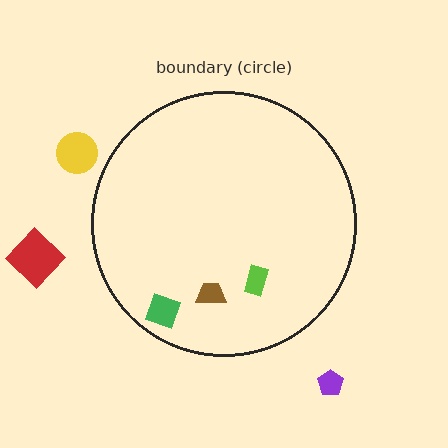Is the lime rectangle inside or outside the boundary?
Inside.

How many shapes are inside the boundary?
3 inside, 3 outside.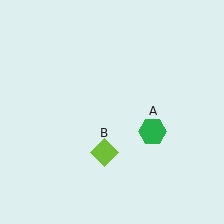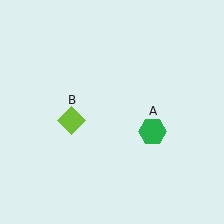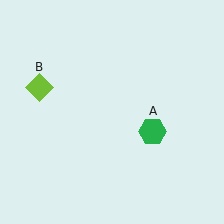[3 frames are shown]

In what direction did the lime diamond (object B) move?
The lime diamond (object B) moved up and to the left.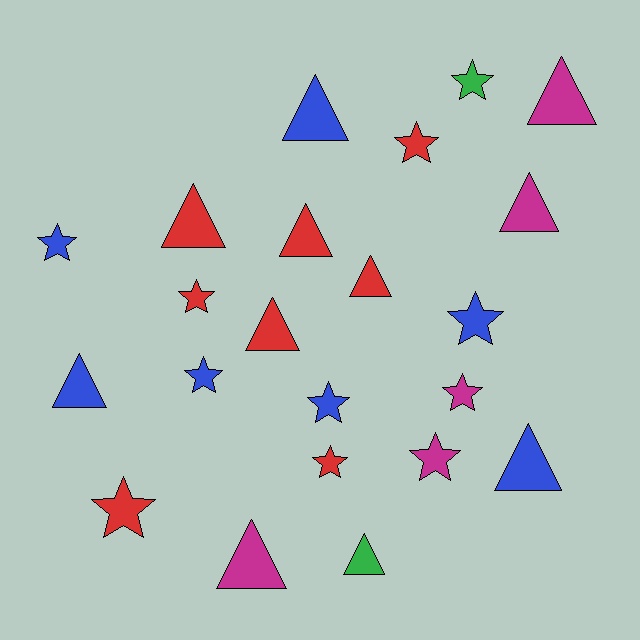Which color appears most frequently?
Red, with 8 objects.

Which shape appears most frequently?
Triangle, with 11 objects.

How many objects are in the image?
There are 22 objects.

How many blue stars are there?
There are 4 blue stars.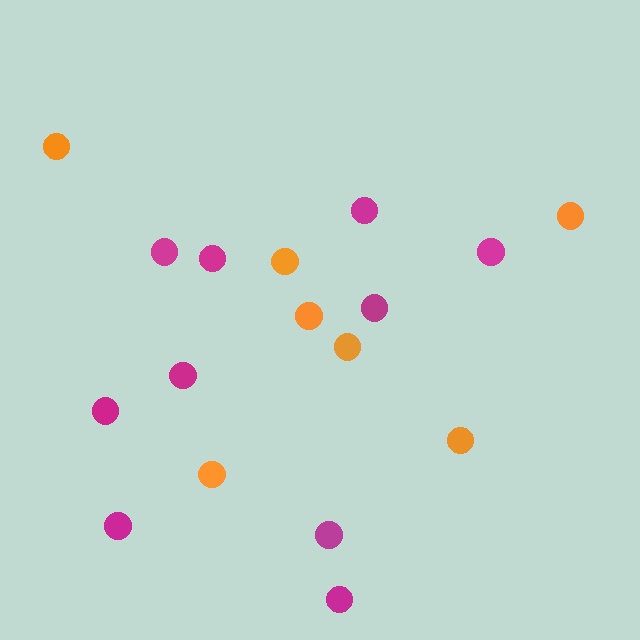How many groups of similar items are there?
There are 2 groups: one group of magenta circles (10) and one group of orange circles (7).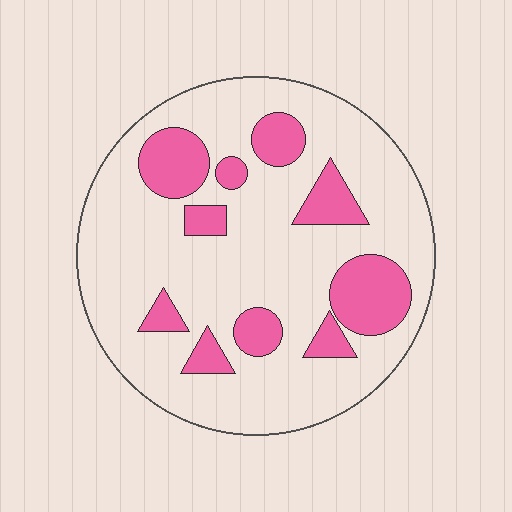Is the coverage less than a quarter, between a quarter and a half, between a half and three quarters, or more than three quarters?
Less than a quarter.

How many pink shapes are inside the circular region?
10.